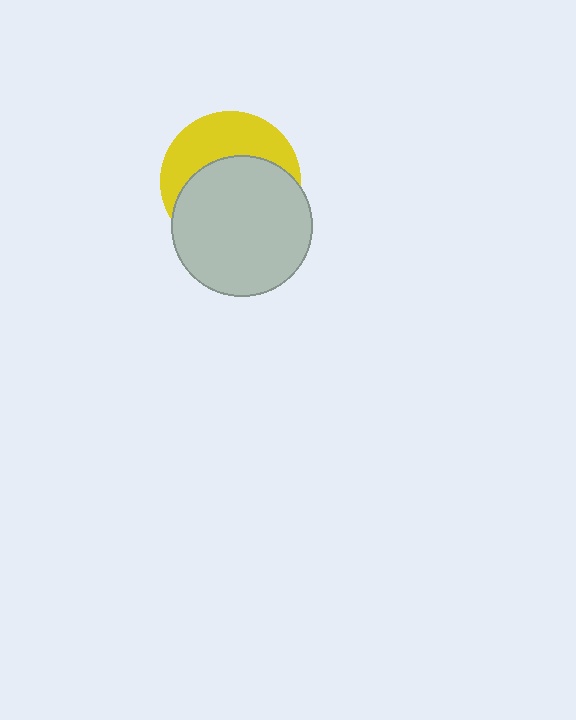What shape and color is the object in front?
The object in front is a light gray circle.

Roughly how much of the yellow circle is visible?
A small part of it is visible (roughly 40%).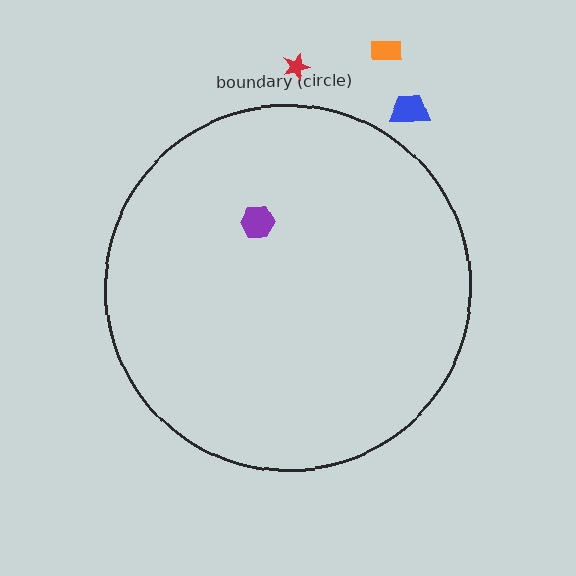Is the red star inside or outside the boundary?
Outside.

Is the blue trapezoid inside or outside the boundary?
Outside.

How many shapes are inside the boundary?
1 inside, 3 outside.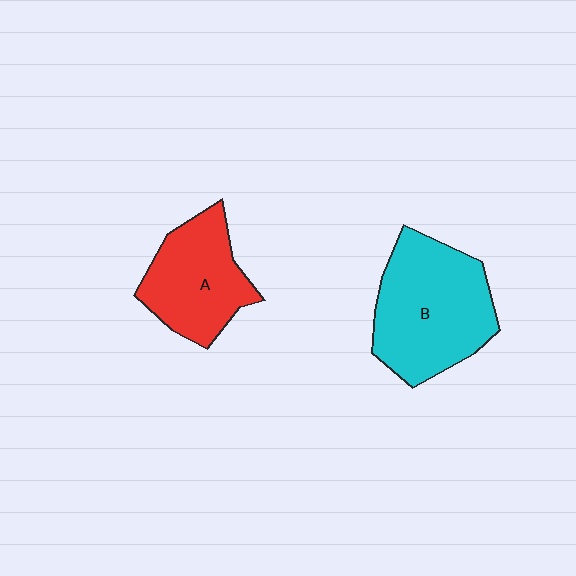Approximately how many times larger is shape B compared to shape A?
Approximately 1.4 times.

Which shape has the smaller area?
Shape A (red).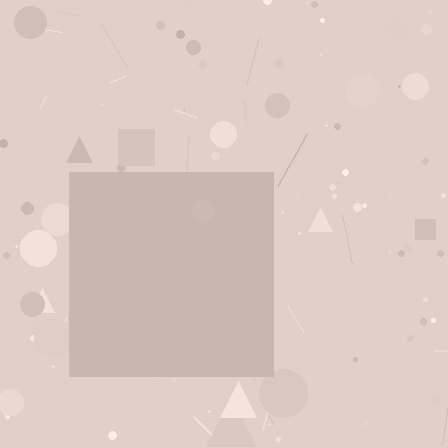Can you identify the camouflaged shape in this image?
The camouflaged shape is a square.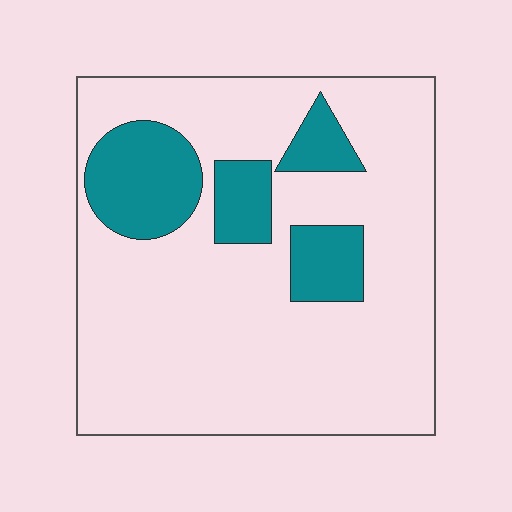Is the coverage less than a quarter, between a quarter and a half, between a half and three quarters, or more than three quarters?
Less than a quarter.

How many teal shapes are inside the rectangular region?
4.